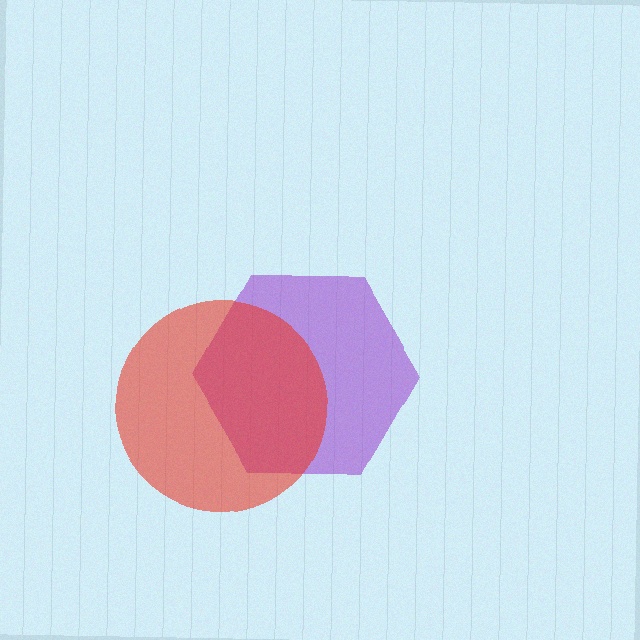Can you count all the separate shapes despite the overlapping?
Yes, there are 2 separate shapes.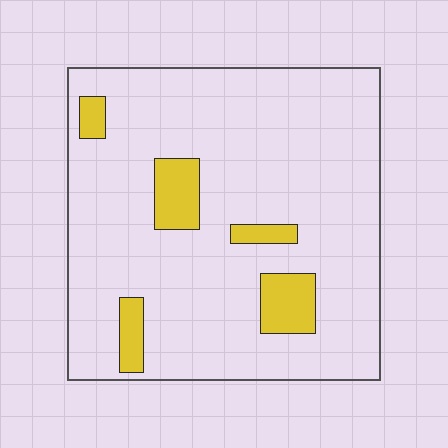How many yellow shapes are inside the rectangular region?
5.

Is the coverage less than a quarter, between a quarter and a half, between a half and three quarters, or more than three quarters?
Less than a quarter.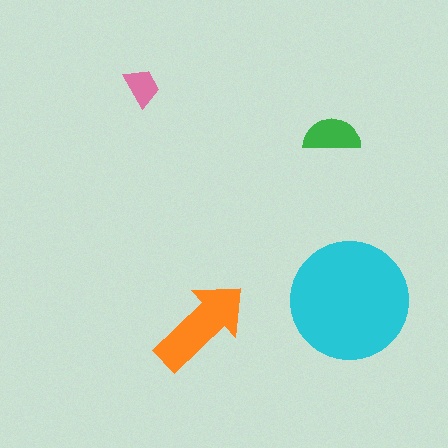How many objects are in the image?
There are 4 objects in the image.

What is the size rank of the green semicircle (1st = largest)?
3rd.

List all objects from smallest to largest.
The pink trapezoid, the green semicircle, the orange arrow, the cyan circle.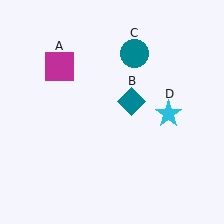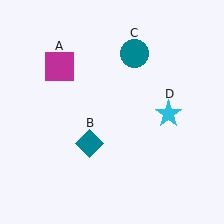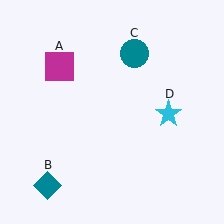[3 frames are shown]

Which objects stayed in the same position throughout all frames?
Magenta square (object A) and teal circle (object C) and cyan star (object D) remained stationary.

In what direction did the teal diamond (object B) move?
The teal diamond (object B) moved down and to the left.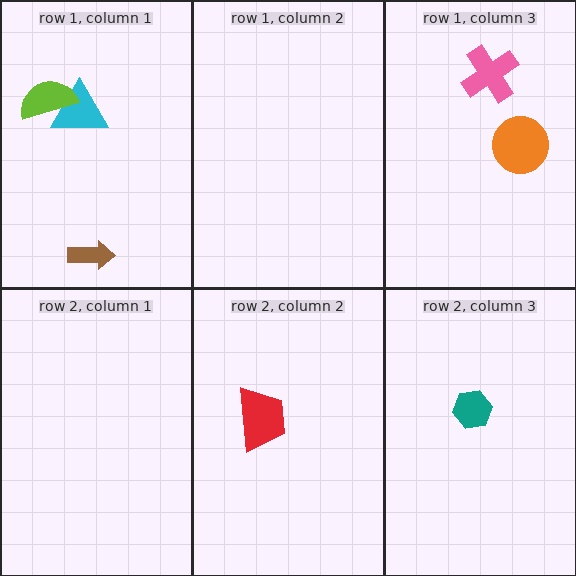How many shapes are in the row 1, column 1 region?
3.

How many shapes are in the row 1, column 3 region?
2.